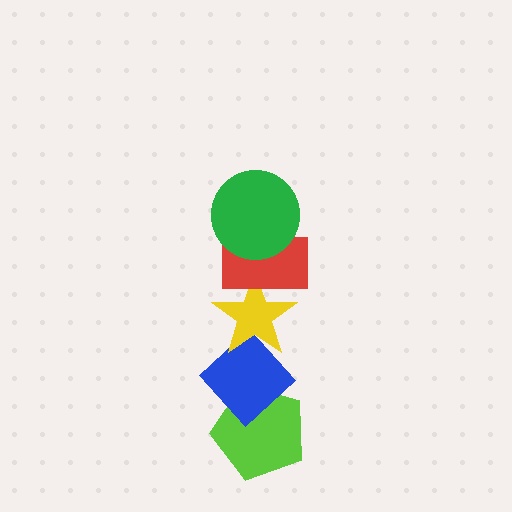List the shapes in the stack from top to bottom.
From top to bottom: the green circle, the red rectangle, the yellow star, the blue diamond, the lime pentagon.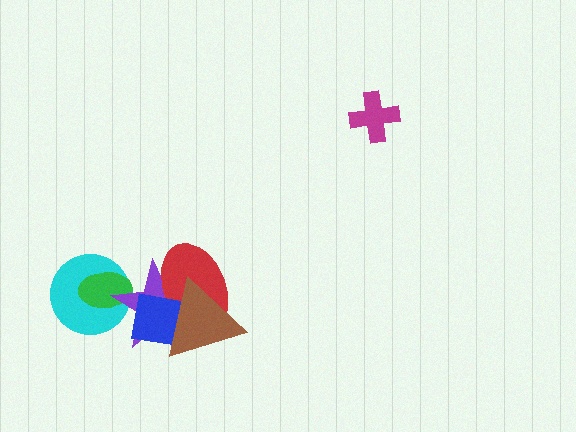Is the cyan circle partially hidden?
Yes, it is partially covered by another shape.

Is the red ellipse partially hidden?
Yes, it is partially covered by another shape.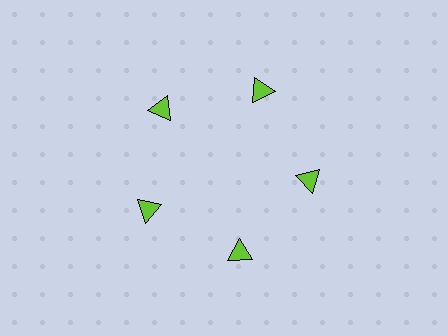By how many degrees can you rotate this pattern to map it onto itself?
The pattern maps onto itself every 72 degrees of rotation.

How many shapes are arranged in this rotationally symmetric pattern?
There are 5 shapes, arranged in 5 groups of 1.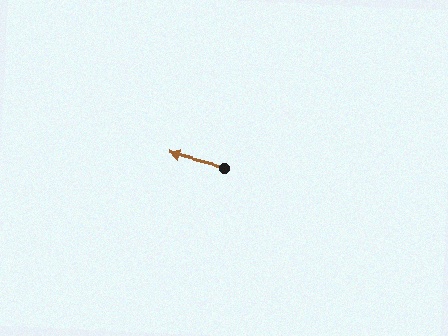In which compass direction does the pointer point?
West.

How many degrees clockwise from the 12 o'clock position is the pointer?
Approximately 284 degrees.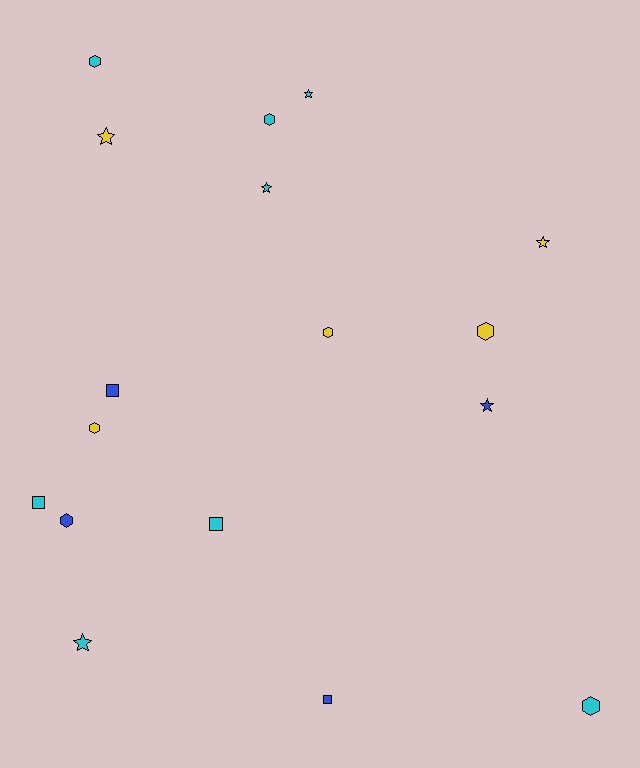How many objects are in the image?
There are 17 objects.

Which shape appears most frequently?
Hexagon, with 7 objects.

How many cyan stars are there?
There are 3 cyan stars.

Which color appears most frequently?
Cyan, with 8 objects.